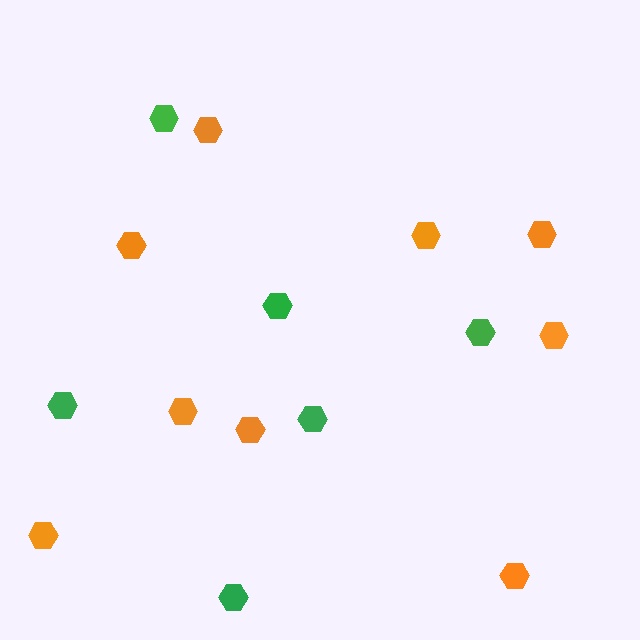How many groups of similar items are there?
There are 2 groups: one group of green hexagons (6) and one group of orange hexagons (9).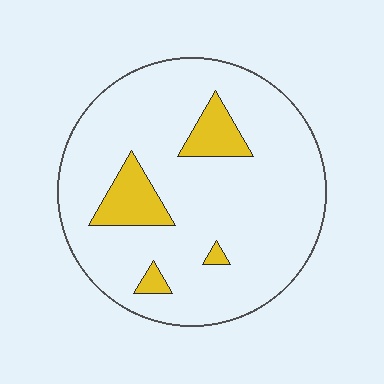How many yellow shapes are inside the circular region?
4.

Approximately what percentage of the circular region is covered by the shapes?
Approximately 10%.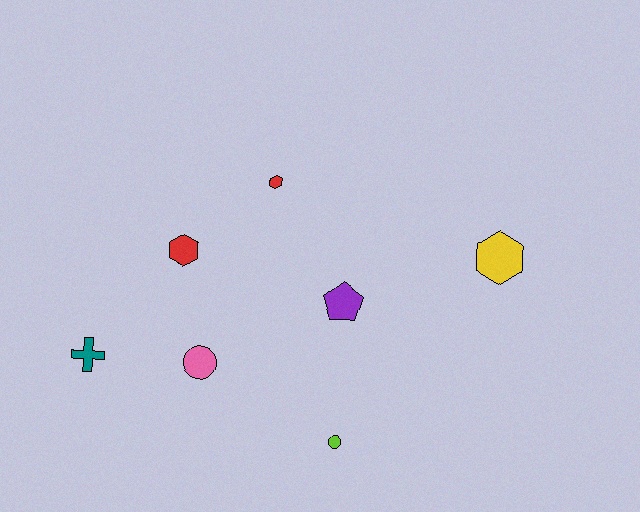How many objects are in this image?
There are 7 objects.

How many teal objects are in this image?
There is 1 teal object.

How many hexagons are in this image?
There are 3 hexagons.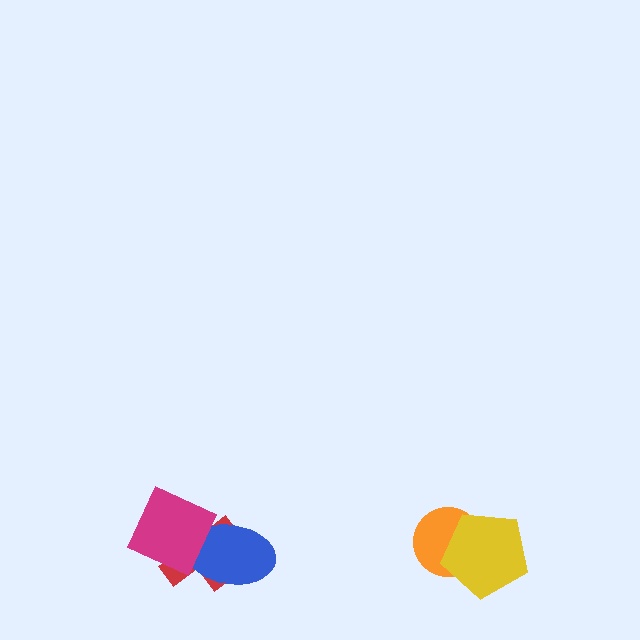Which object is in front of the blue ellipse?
The magenta square is in front of the blue ellipse.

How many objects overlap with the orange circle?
1 object overlaps with the orange circle.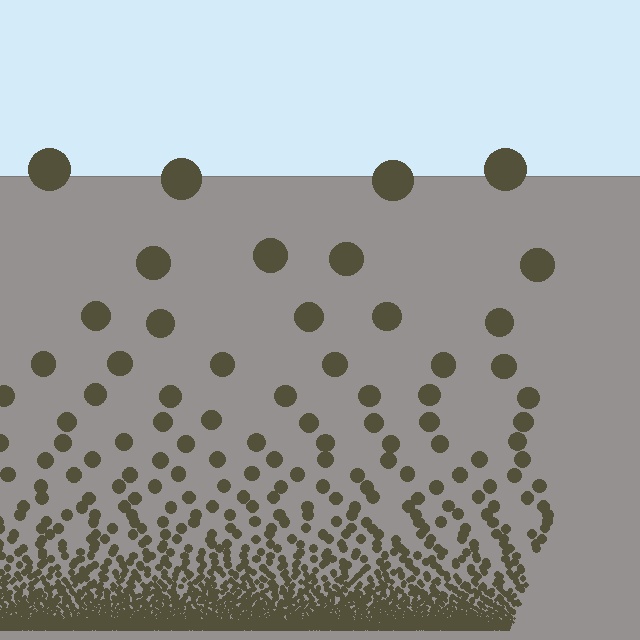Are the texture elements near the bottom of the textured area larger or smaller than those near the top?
Smaller. The gradient is inverted — elements near the bottom are smaller and denser.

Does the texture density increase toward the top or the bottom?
Density increases toward the bottom.